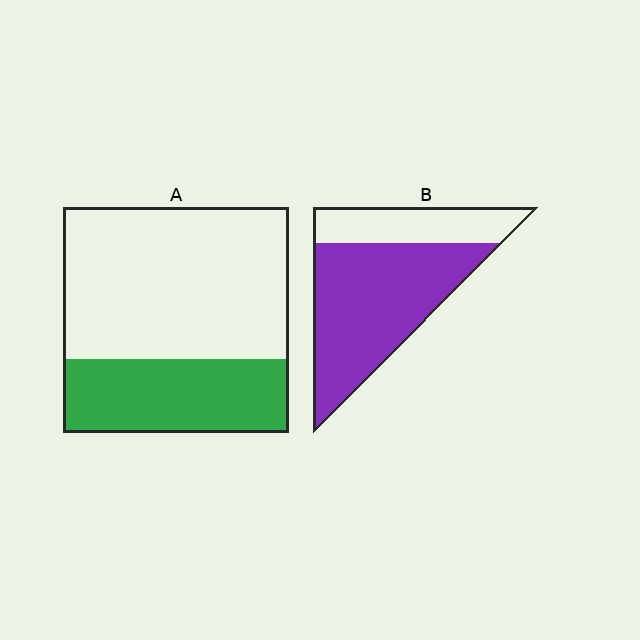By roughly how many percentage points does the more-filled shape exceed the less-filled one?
By roughly 40 percentage points (B over A).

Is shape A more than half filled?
No.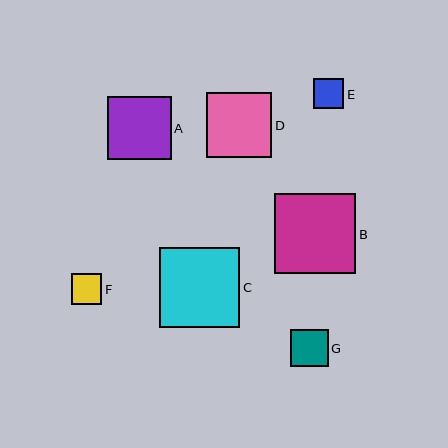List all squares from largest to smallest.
From largest to smallest: B, C, D, A, G, F, E.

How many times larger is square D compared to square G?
Square D is approximately 1.7 times the size of square G.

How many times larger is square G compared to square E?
Square G is approximately 1.2 times the size of square E.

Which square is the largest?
Square B is the largest with a size of approximately 81 pixels.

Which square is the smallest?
Square E is the smallest with a size of approximately 30 pixels.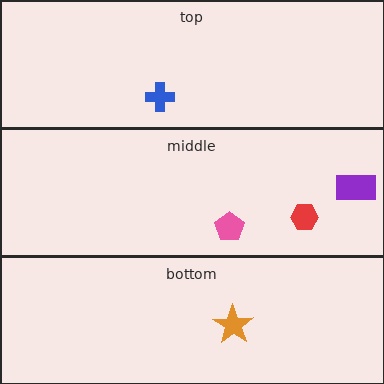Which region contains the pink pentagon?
The middle region.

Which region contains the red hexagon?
The middle region.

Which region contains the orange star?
The bottom region.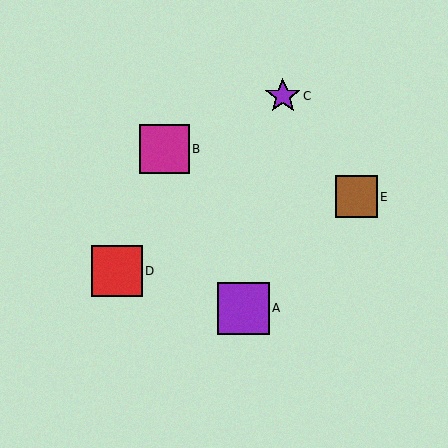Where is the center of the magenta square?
The center of the magenta square is at (165, 149).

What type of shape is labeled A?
Shape A is a purple square.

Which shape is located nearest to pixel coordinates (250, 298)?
The purple square (labeled A) at (243, 308) is nearest to that location.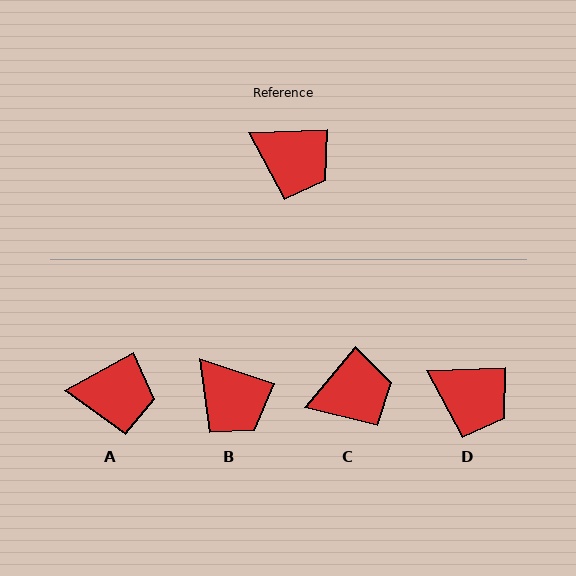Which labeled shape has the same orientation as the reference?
D.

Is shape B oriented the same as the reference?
No, it is off by about 21 degrees.